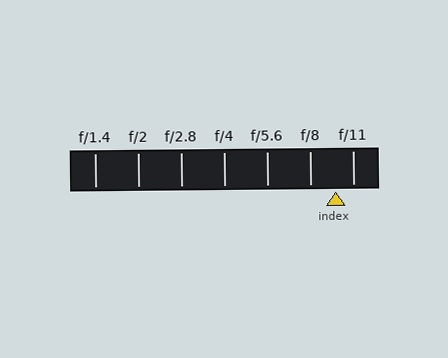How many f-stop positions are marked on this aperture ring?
There are 7 f-stop positions marked.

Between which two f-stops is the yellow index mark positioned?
The index mark is between f/8 and f/11.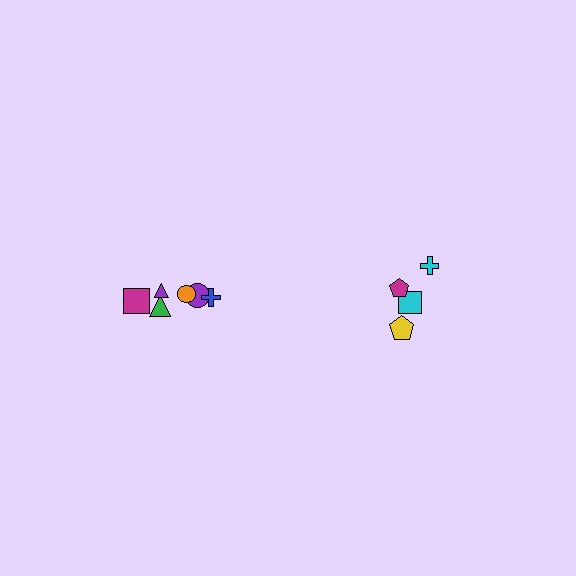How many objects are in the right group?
There are 4 objects.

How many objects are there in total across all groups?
There are 10 objects.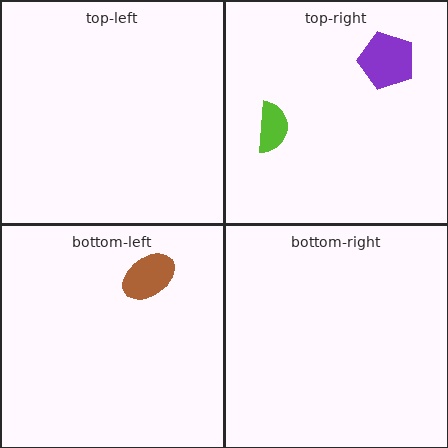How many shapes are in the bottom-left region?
1.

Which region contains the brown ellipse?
The bottom-left region.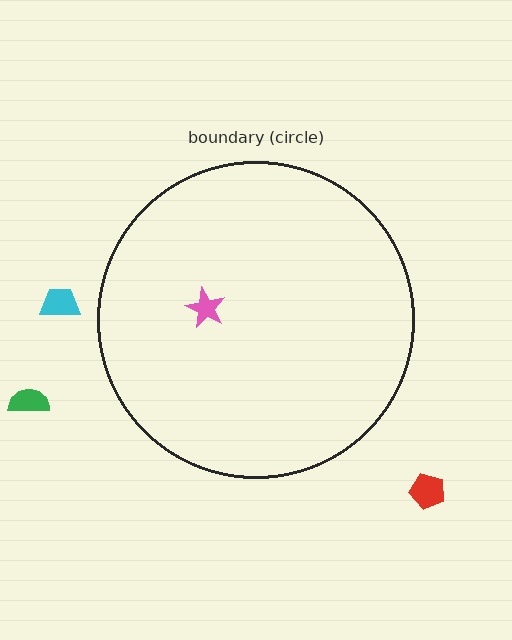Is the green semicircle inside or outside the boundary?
Outside.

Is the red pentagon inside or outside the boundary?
Outside.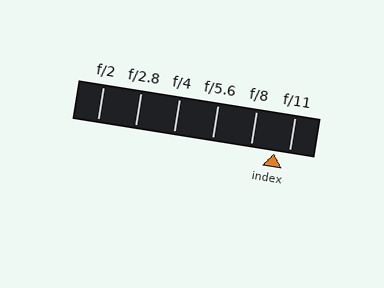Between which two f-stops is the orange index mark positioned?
The index mark is between f/8 and f/11.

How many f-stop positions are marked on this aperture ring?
There are 6 f-stop positions marked.